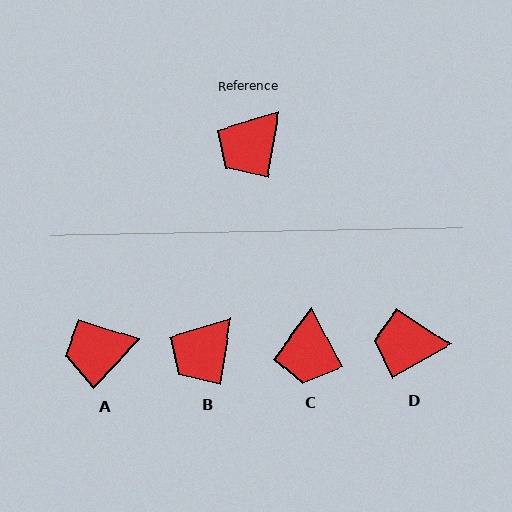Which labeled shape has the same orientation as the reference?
B.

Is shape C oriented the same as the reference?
No, it is off by about 36 degrees.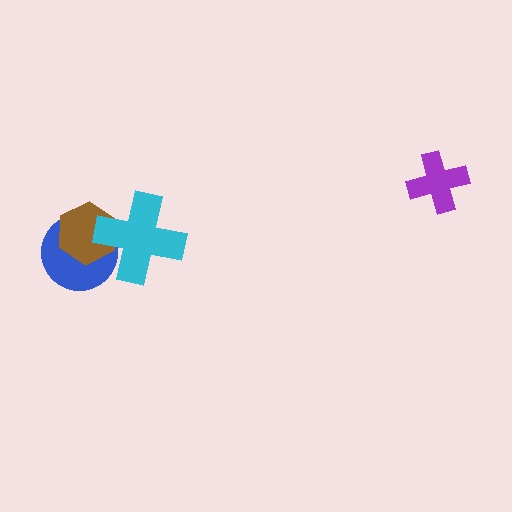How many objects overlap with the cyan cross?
2 objects overlap with the cyan cross.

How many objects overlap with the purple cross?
0 objects overlap with the purple cross.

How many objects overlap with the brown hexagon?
2 objects overlap with the brown hexagon.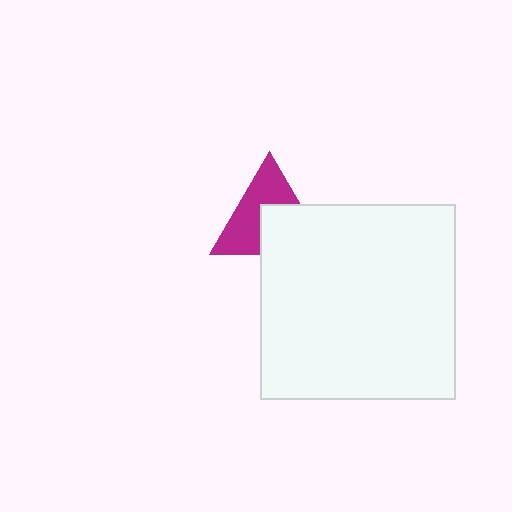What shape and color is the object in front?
The object in front is a white square.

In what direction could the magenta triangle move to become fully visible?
The magenta triangle could move up. That would shift it out from behind the white square entirely.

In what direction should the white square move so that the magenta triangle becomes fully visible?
The white square should move down. That is the shortest direction to clear the overlap and leave the magenta triangle fully visible.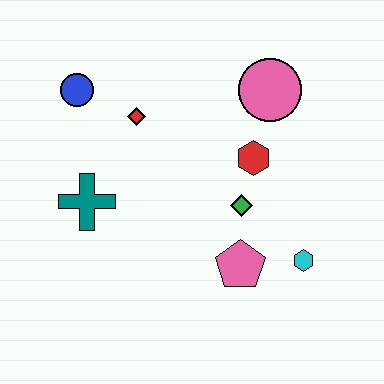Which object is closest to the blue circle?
The red diamond is closest to the blue circle.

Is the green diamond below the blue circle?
Yes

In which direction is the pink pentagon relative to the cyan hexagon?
The pink pentagon is to the left of the cyan hexagon.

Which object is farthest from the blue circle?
The cyan hexagon is farthest from the blue circle.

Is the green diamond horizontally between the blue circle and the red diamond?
No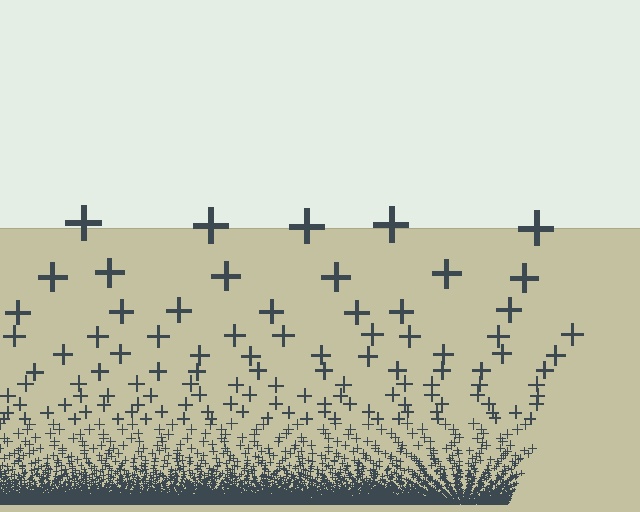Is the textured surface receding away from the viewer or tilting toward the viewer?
The surface appears to tilt toward the viewer. Texture elements get larger and sparser toward the top.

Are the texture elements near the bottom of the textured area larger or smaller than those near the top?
Smaller. The gradient is inverted — elements near the bottom are smaller and denser.